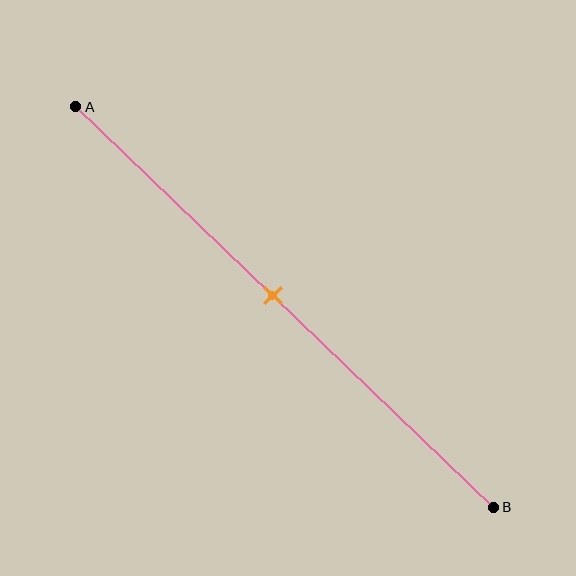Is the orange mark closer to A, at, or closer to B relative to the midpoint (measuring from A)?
The orange mark is approximately at the midpoint of segment AB.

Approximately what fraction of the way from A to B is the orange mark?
The orange mark is approximately 45% of the way from A to B.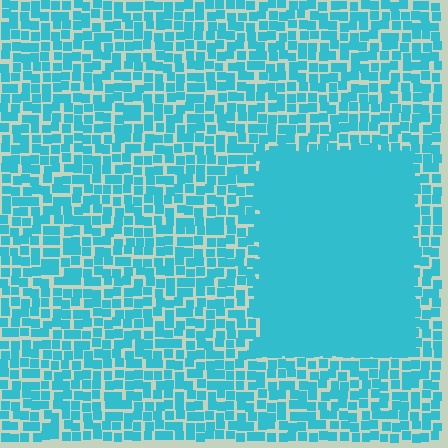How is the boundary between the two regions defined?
The boundary is defined by a change in element density (approximately 2.6x ratio). All elements are the same color, size, and shape.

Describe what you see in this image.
The image contains small cyan elements arranged at two different densities. A rectangle-shaped region is visible where the elements are more densely packed than the surrounding area.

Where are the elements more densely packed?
The elements are more densely packed inside the rectangle boundary.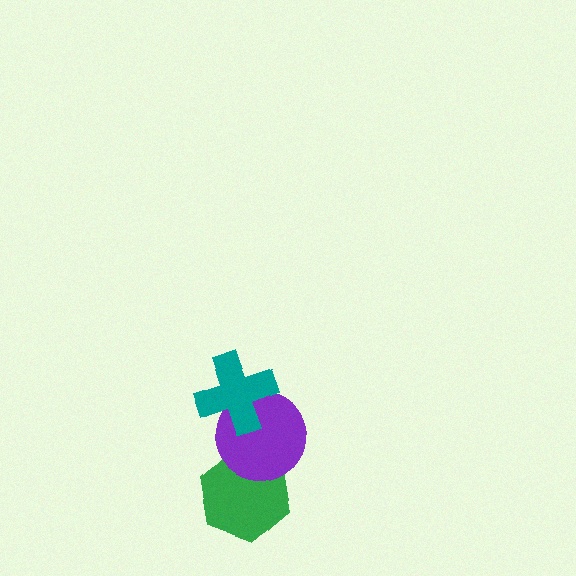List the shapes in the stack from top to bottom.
From top to bottom: the teal cross, the purple circle, the green hexagon.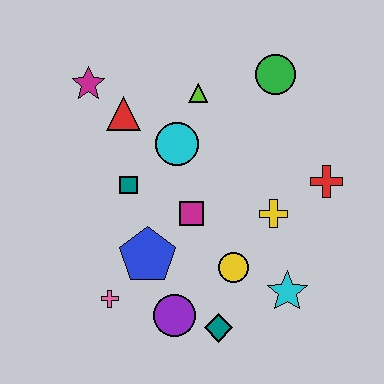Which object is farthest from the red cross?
The magenta star is farthest from the red cross.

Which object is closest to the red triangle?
The magenta star is closest to the red triangle.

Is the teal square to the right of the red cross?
No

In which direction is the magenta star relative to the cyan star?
The magenta star is above the cyan star.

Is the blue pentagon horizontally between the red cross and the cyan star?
No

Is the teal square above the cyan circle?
No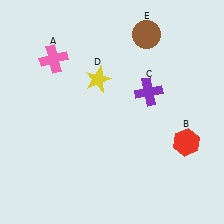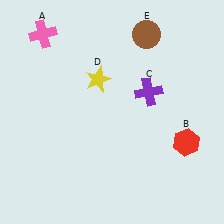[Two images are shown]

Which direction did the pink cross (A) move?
The pink cross (A) moved up.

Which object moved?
The pink cross (A) moved up.